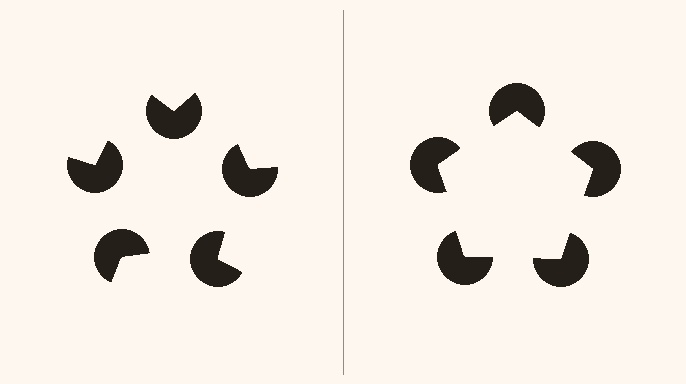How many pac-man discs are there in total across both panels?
10 — 5 on each side.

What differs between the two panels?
The pac-man discs are positioned identically on both sides; only the wedge orientations differ. On the right they align to a pentagon; on the left they are misaligned.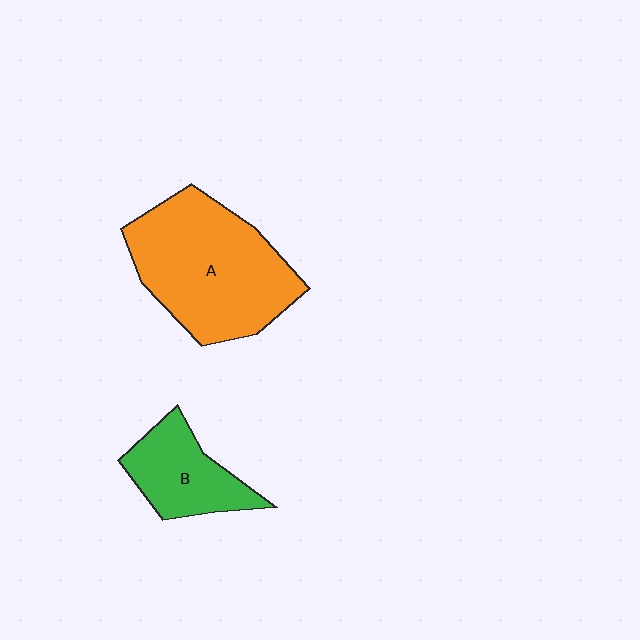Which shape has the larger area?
Shape A (orange).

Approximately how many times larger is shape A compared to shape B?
Approximately 2.1 times.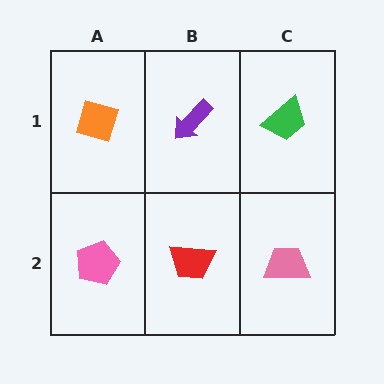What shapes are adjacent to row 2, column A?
An orange diamond (row 1, column A), a red trapezoid (row 2, column B).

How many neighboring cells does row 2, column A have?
2.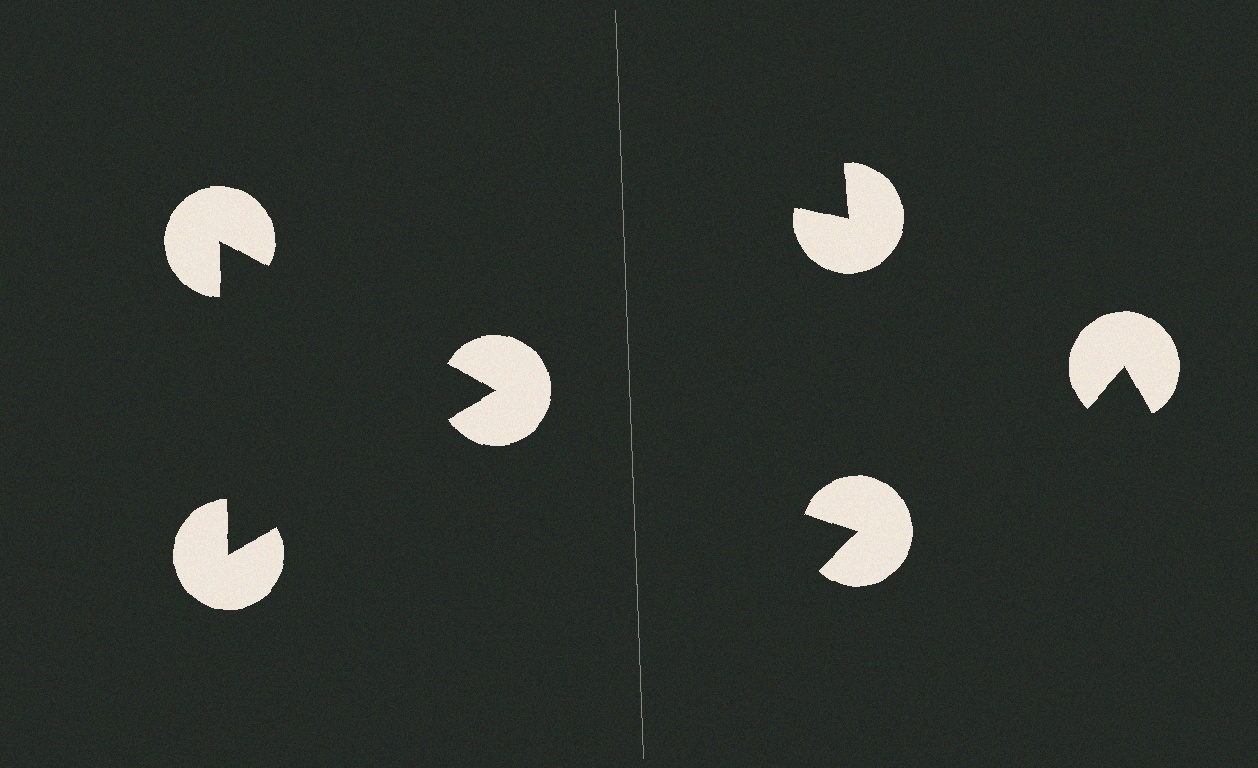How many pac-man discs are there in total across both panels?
6 — 3 on each side.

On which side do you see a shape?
An illusory triangle appears on the left side. On the right side the wedge cuts are rotated, so no coherent shape forms.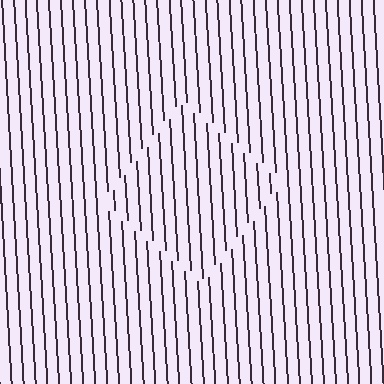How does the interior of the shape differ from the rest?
The interior of the shape contains the same grating, shifted by half a period — the contour is defined by the phase discontinuity where line-ends from the inner and outer gratings abut.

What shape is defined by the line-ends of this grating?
An illusory square. The interior of the shape contains the same grating, shifted by half a period — the contour is defined by the phase discontinuity where line-ends from the inner and outer gratings abut.